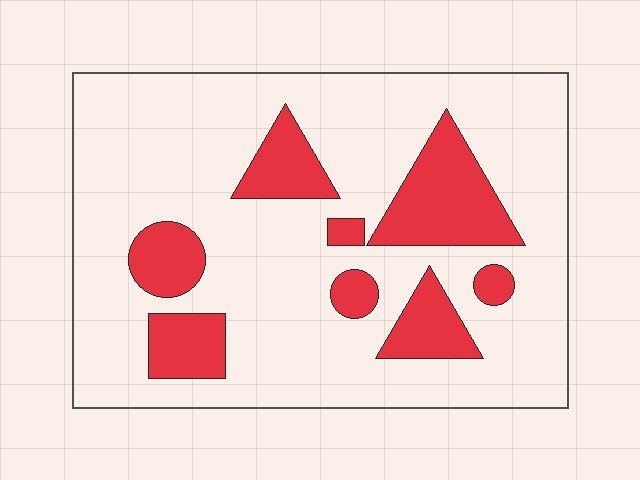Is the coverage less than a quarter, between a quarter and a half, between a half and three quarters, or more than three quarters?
Less than a quarter.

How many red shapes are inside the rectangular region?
8.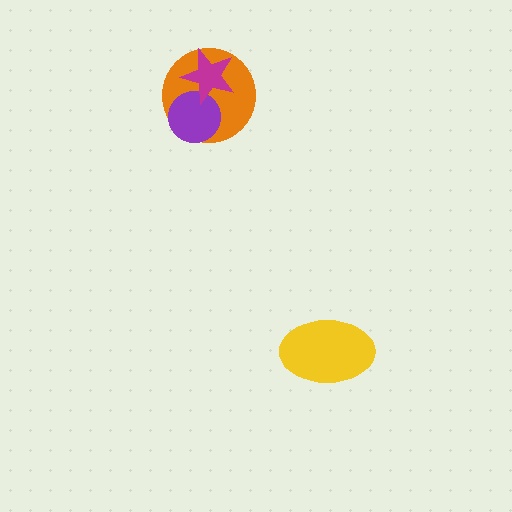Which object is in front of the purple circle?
The magenta star is in front of the purple circle.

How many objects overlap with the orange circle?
2 objects overlap with the orange circle.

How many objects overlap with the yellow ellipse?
0 objects overlap with the yellow ellipse.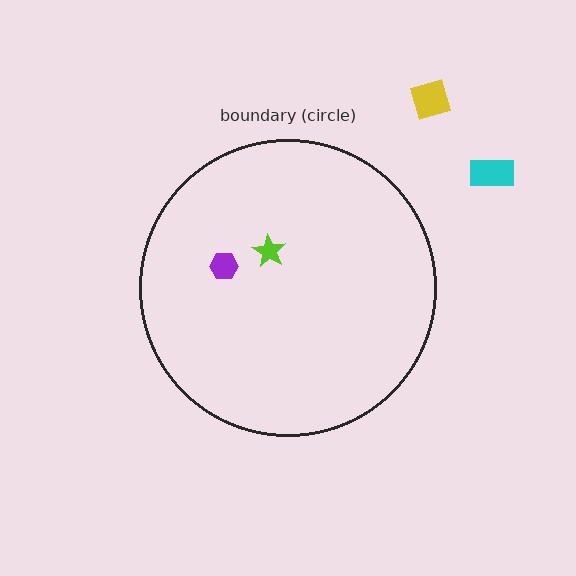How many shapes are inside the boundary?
2 inside, 2 outside.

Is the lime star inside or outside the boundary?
Inside.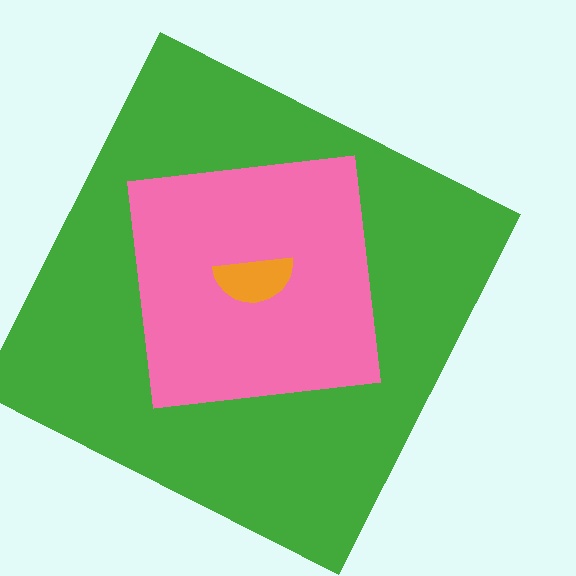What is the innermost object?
The orange semicircle.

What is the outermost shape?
The green square.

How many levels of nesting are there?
3.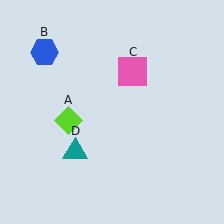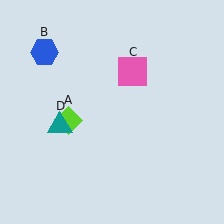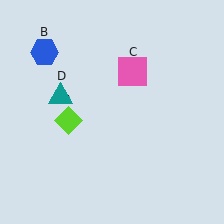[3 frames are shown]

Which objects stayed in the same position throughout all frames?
Lime diamond (object A) and blue hexagon (object B) and pink square (object C) remained stationary.